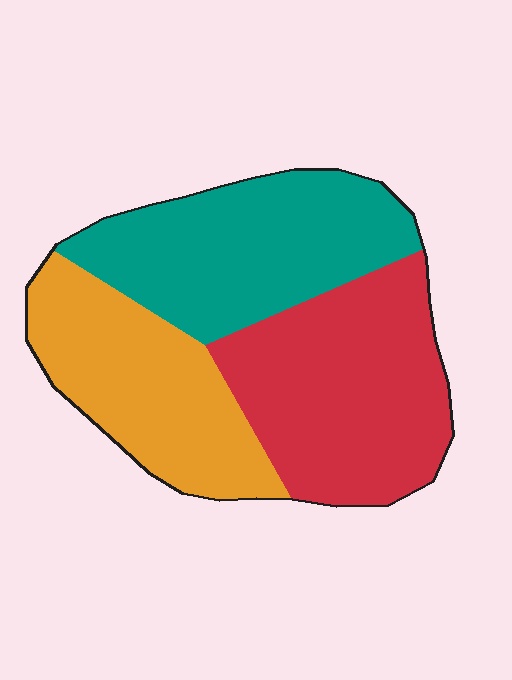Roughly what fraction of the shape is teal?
Teal takes up about one third (1/3) of the shape.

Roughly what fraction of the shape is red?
Red takes up about three eighths (3/8) of the shape.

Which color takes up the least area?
Orange, at roughly 30%.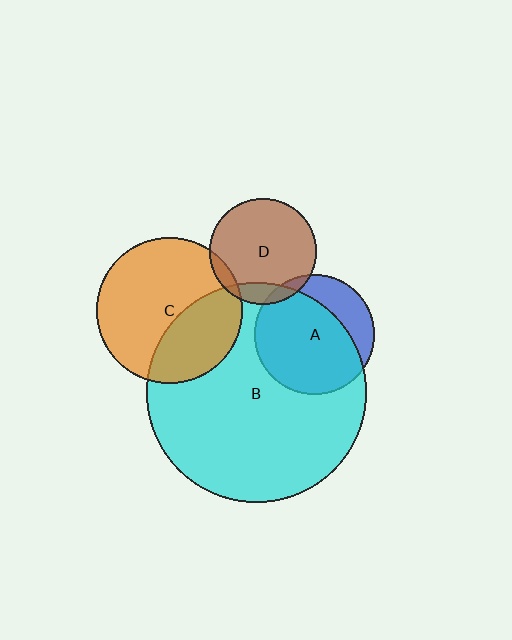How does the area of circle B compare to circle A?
Approximately 3.4 times.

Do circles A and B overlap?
Yes.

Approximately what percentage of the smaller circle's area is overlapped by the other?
Approximately 75%.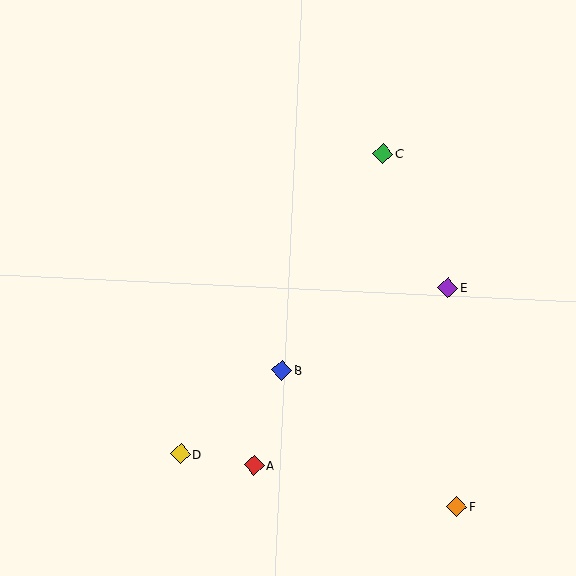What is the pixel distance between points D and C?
The distance between D and C is 362 pixels.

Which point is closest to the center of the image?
Point B at (282, 370) is closest to the center.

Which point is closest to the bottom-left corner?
Point D is closest to the bottom-left corner.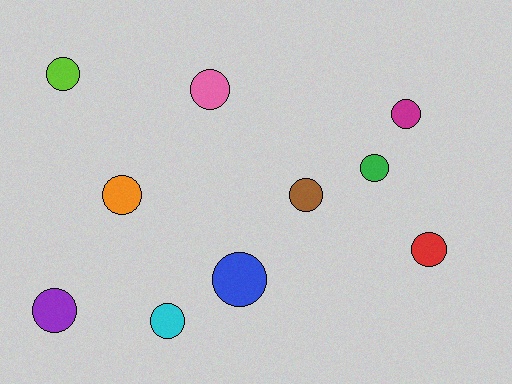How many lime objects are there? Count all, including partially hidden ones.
There is 1 lime object.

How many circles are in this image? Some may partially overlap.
There are 10 circles.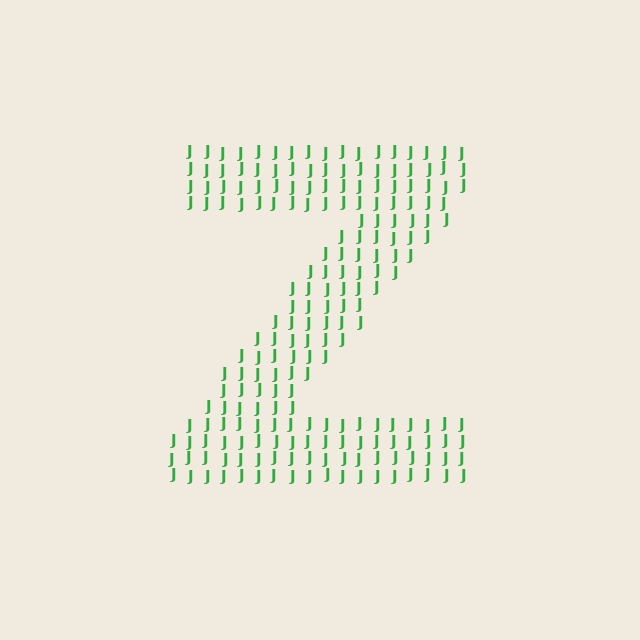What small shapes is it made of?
It is made of small letter J's.